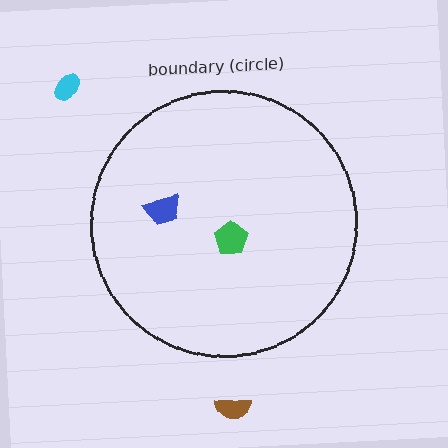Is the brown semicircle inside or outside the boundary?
Outside.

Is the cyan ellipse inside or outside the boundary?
Outside.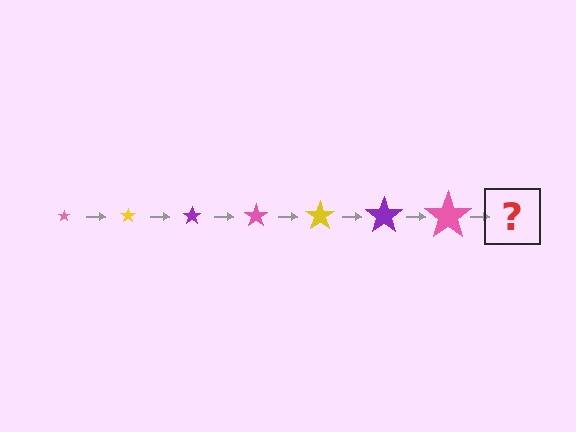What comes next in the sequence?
The next element should be a yellow star, larger than the previous one.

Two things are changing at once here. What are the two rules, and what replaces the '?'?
The two rules are that the star grows larger each step and the color cycles through pink, yellow, and purple. The '?' should be a yellow star, larger than the previous one.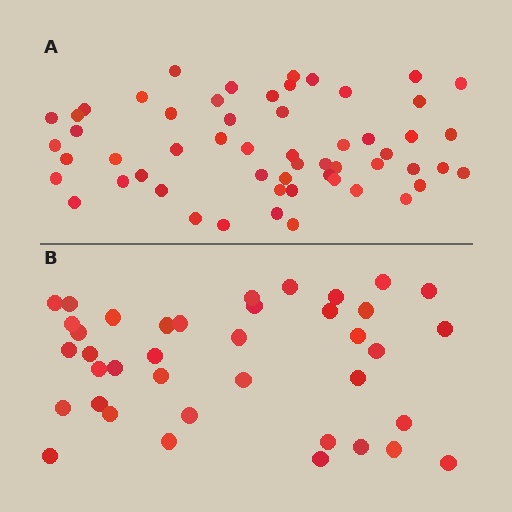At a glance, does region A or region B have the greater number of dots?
Region A (the top region) has more dots.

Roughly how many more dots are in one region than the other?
Region A has approximately 15 more dots than region B.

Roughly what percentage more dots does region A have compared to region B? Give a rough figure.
About 45% more.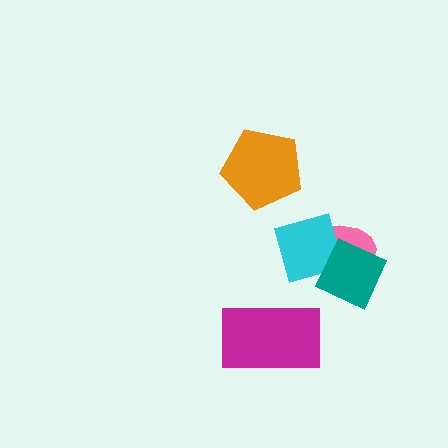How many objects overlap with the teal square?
1 object overlaps with the teal square.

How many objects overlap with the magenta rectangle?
0 objects overlap with the magenta rectangle.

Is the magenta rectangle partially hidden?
No, no other shape covers it.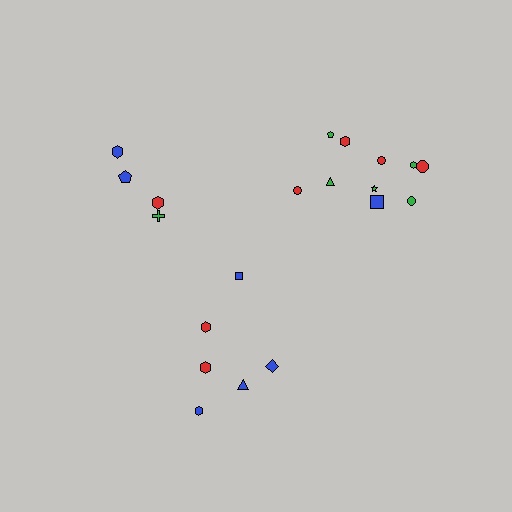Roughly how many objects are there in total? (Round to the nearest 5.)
Roughly 20 objects in total.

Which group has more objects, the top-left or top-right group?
The top-right group.